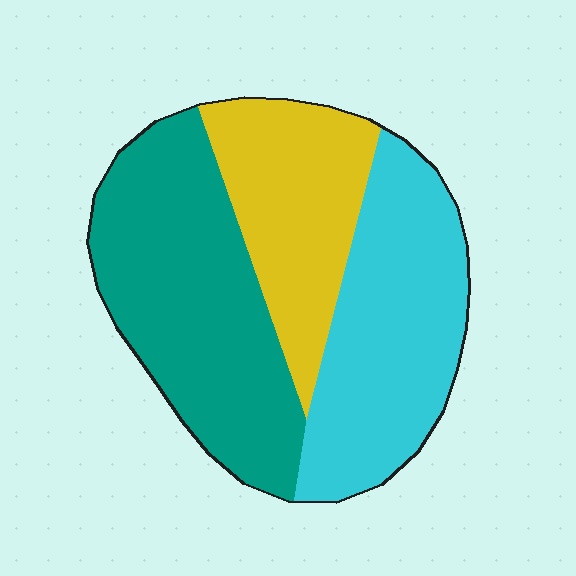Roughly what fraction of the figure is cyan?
Cyan covers roughly 35% of the figure.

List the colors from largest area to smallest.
From largest to smallest: teal, cyan, yellow.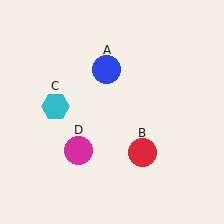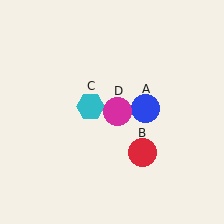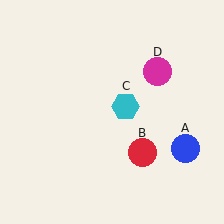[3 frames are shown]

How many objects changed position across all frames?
3 objects changed position: blue circle (object A), cyan hexagon (object C), magenta circle (object D).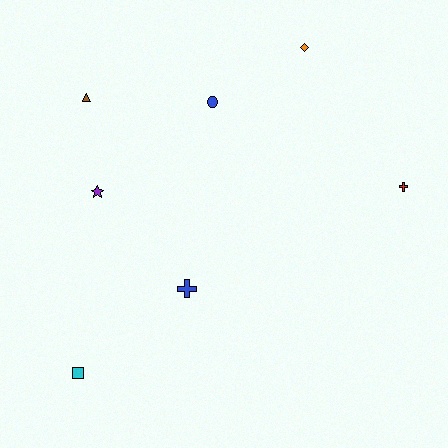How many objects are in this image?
There are 7 objects.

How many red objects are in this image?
There is 1 red object.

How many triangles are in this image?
There is 1 triangle.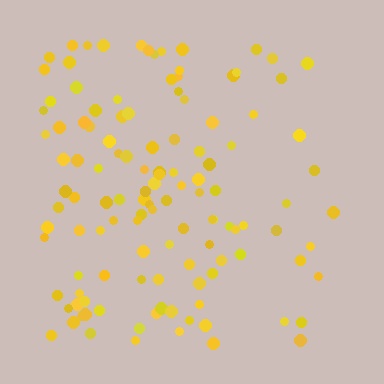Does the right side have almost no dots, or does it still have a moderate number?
Still a moderate number, just noticeably fewer than the left.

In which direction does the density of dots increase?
From right to left, with the left side densest.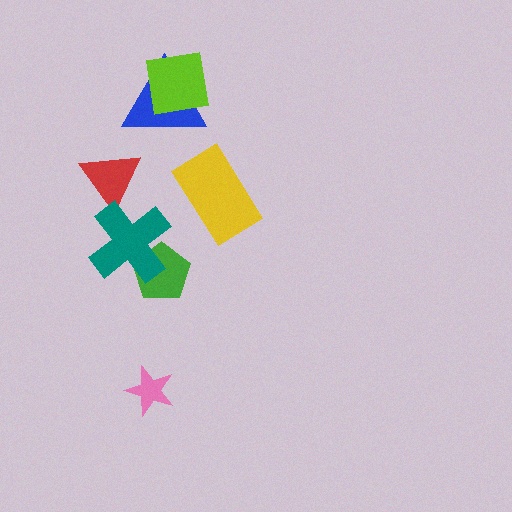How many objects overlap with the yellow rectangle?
0 objects overlap with the yellow rectangle.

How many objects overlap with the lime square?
1 object overlaps with the lime square.